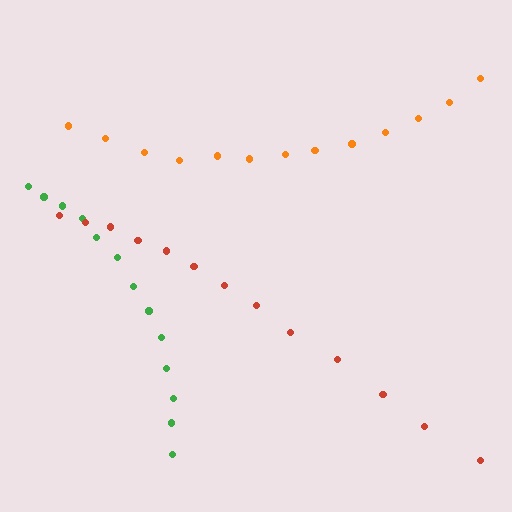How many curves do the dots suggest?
There are 3 distinct paths.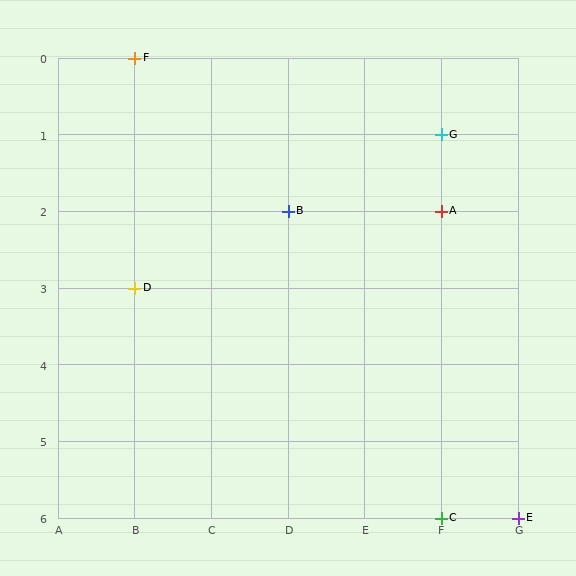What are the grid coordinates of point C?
Point C is at grid coordinates (F, 6).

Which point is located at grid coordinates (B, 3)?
Point D is at (B, 3).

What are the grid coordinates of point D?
Point D is at grid coordinates (B, 3).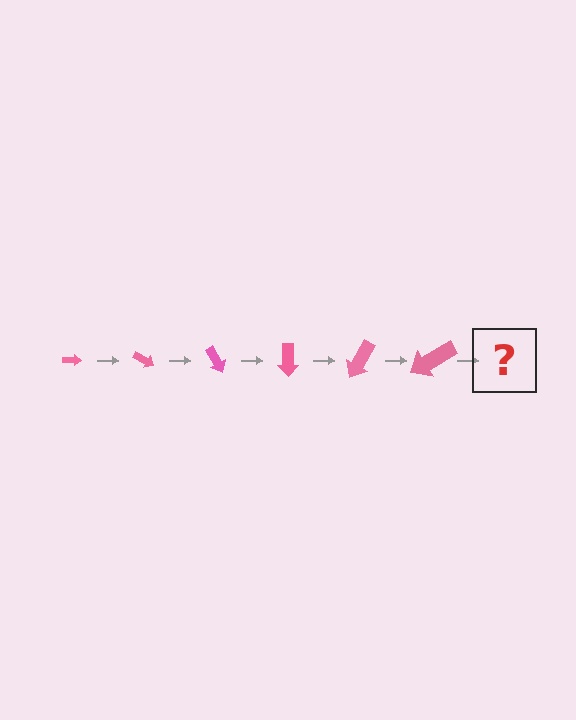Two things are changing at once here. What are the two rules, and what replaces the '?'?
The two rules are that the arrow grows larger each step and it rotates 30 degrees each step. The '?' should be an arrow, larger than the previous one and rotated 180 degrees from the start.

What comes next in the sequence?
The next element should be an arrow, larger than the previous one and rotated 180 degrees from the start.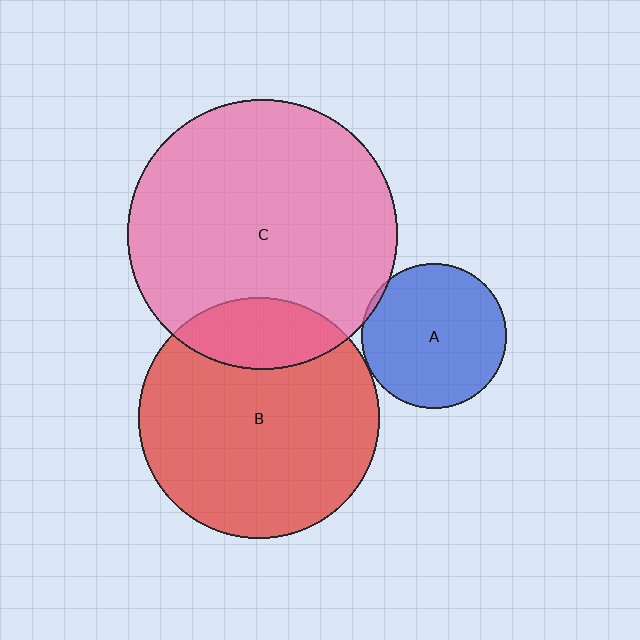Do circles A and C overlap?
Yes.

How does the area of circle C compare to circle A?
Approximately 3.5 times.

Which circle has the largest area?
Circle C (pink).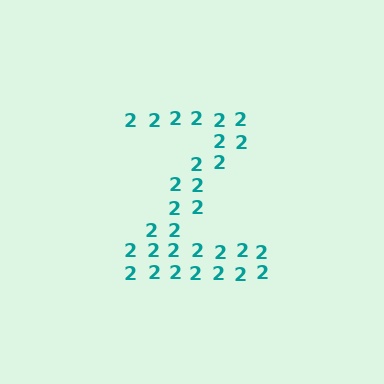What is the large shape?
The large shape is the letter Z.